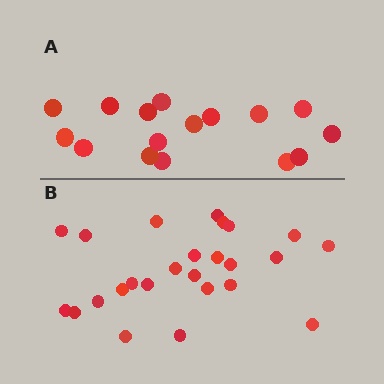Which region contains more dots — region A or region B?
Region B (the bottom region) has more dots.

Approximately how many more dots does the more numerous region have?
Region B has roughly 8 or so more dots than region A.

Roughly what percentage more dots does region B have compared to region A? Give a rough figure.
About 55% more.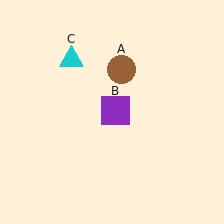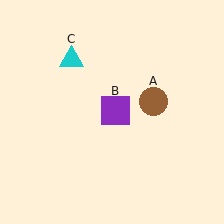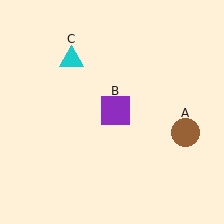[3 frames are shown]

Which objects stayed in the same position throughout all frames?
Purple square (object B) and cyan triangle (object C) remained stationary.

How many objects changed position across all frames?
1 object changed position: brown circle (object A).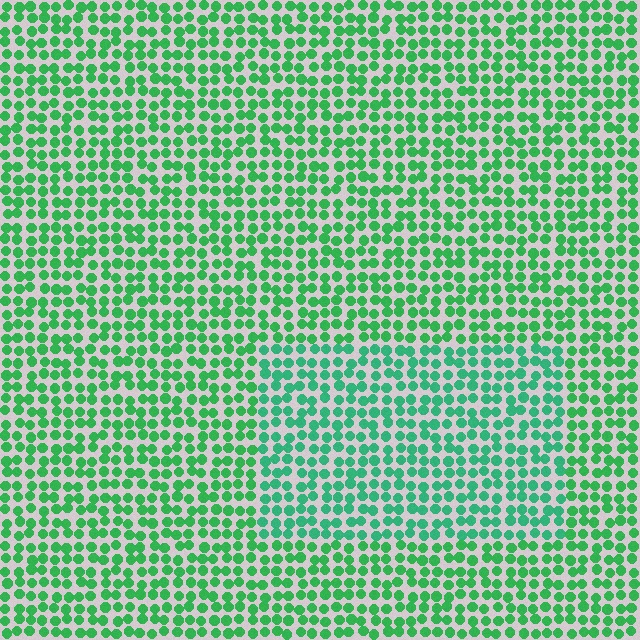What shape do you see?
I see a rectangle.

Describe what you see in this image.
The image is filled with small green elements in a uniform arrangement. A rectangle-shaped region is visible where the elements are tinted to a slightly different hue, forming a subtle color boundary.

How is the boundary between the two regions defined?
The boundary is defined purely by a slight shift in hue (about 19 degrees). Spacing, size, and orientation are identical on both sides.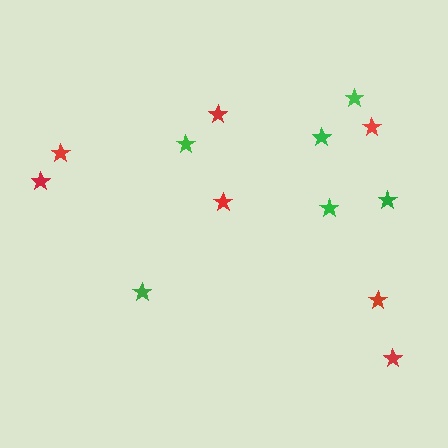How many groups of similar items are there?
There are 2 groups: one group of green stars (6) and one group of red stars (7).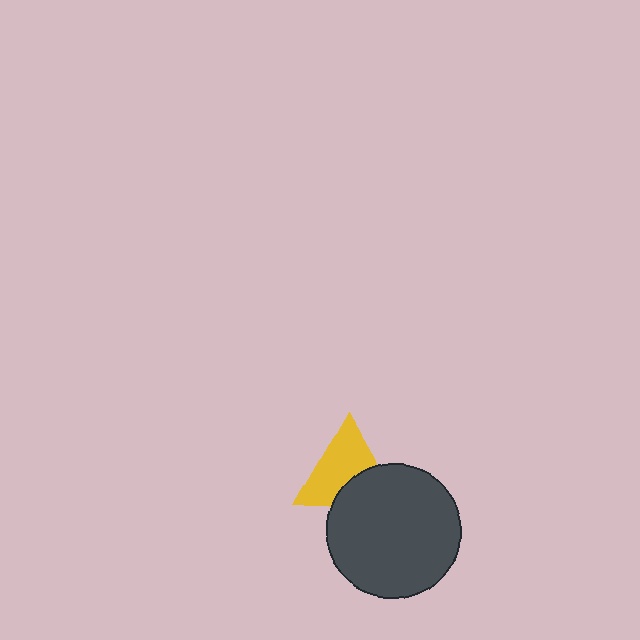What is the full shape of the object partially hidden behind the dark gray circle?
The partially hidden object is a yellow triangle.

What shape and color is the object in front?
The object in front is a dark gray circle.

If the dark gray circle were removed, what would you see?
You would see the complete yellow triangle.